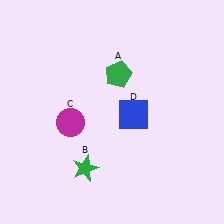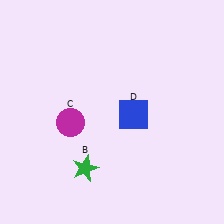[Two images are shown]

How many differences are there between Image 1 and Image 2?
There is 1 difference between the two images.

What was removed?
The green pentagon (A) was removed in Image 2.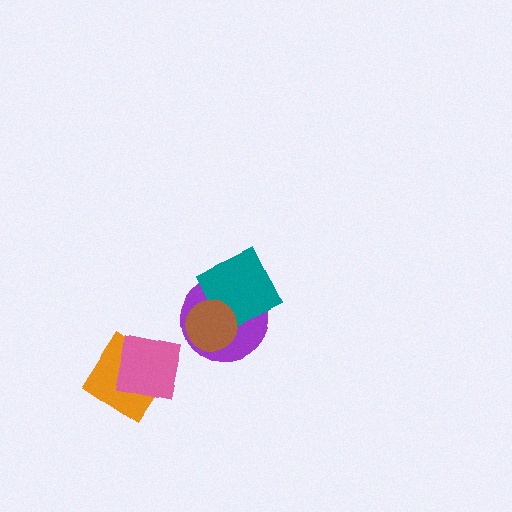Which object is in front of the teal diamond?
The brown circle is in front of the teal diamond.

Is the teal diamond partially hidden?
Yes, it is partially covered by another shape.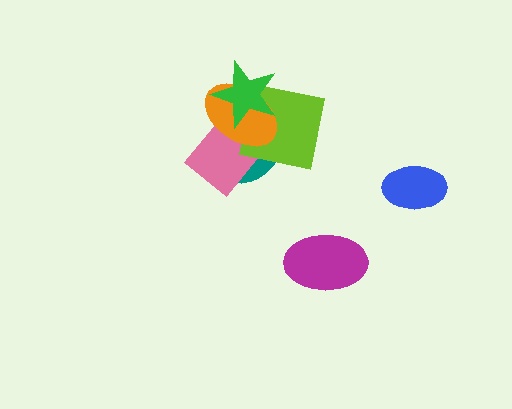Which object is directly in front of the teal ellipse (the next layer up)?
The pink diamond is directly in front of the teal ellipse.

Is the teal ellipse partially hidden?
Yes, it is partially covered by another shape.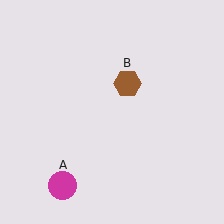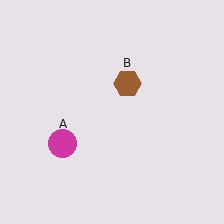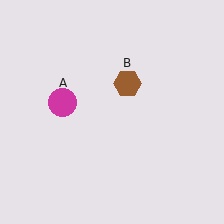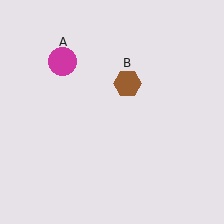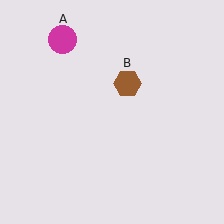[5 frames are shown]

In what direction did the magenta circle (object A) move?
The magenta circle (object A) moved up.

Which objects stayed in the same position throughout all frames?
Brown hexagon (object B) remained stationary.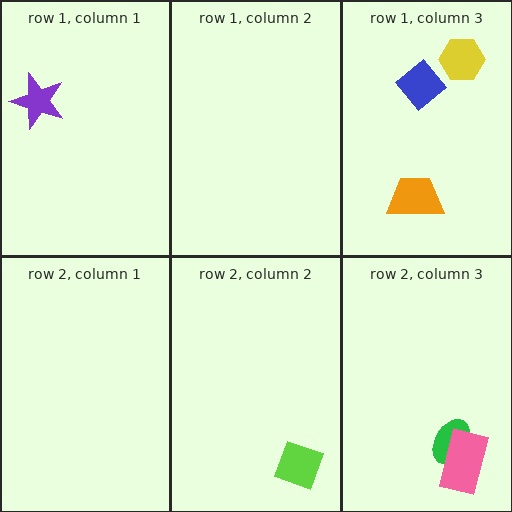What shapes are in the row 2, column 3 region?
The green ellipse, the pink rectangle.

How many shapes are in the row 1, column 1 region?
1.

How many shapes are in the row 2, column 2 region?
1.